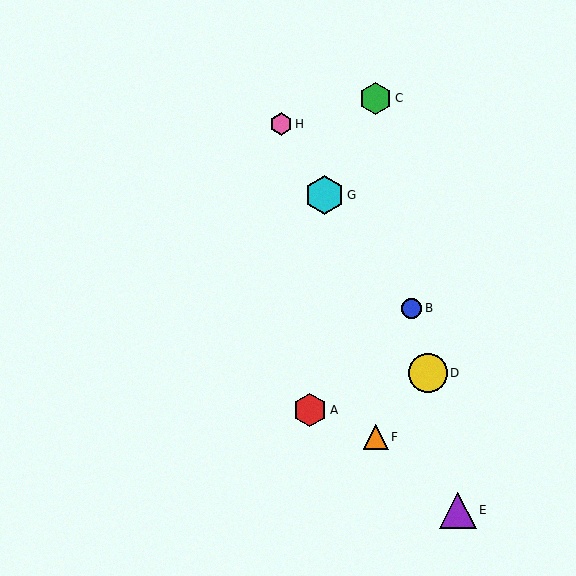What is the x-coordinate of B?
Object B is at x≈412.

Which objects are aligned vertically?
Objects C, F are aligned vertically.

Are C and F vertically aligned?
Yes, both are at x≈376.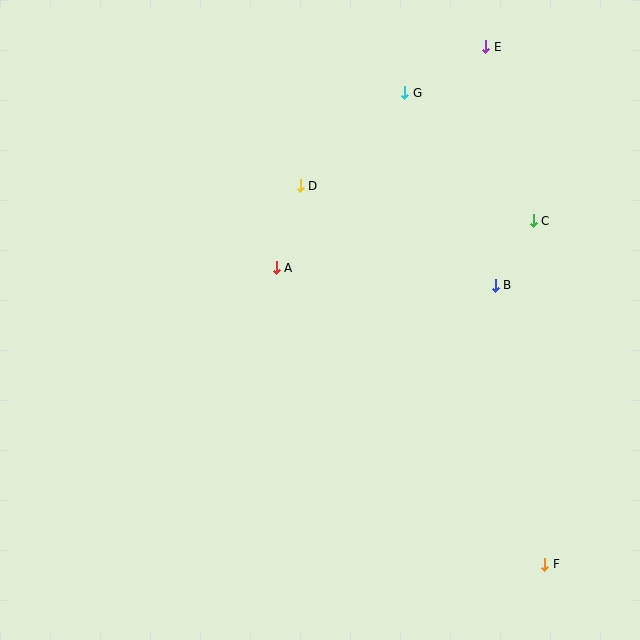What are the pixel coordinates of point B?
Point B is at (495, 285).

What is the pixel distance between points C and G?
The distance between C and G is 181 pixels.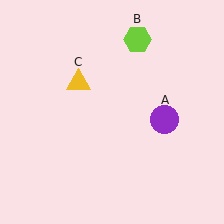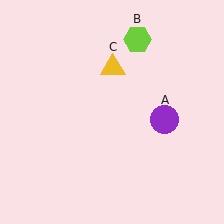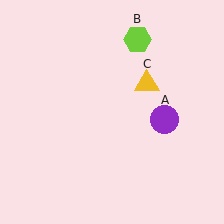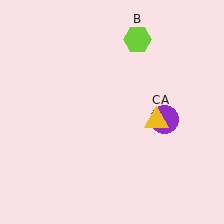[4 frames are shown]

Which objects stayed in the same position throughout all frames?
Purple circle (object A) and lime hexagon (object B) remained stationary.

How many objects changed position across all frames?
1 object changed position: yellow triangle (object C).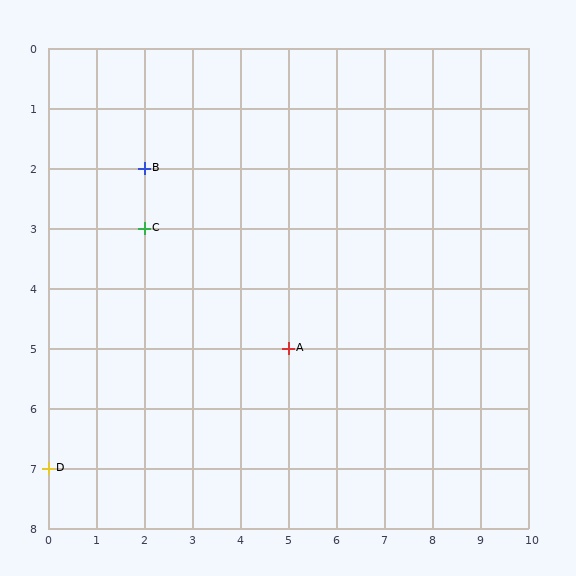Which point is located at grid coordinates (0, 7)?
Point D is at (0, 7).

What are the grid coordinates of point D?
Point D is at grid coordinates (0, 7).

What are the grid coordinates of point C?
Point C is at grid coordinates (2, 3).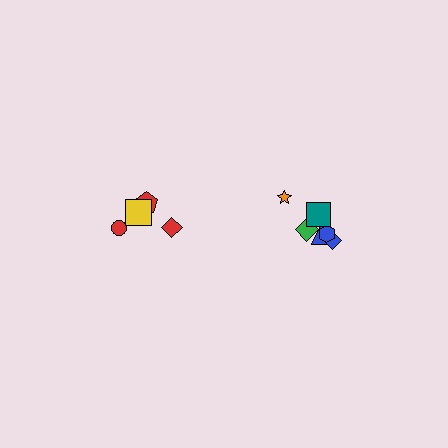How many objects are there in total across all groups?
There are 10 objects.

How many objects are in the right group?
There are 6 objects.